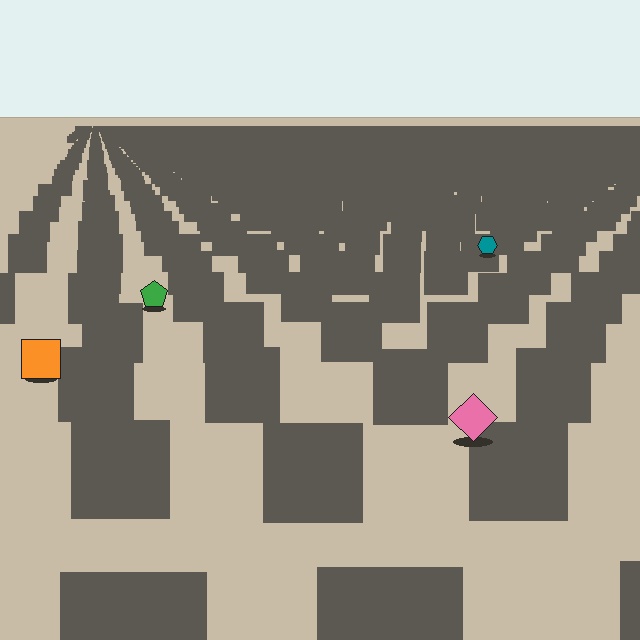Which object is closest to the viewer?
The pink diamond is closest. The texture marks near it are larger and more spread out.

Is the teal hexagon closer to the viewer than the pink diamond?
No. The pink diamond is closer — you can tell from the texture gradient: the ground texture is coarser near it.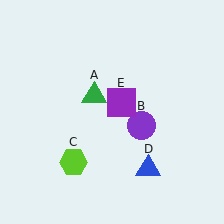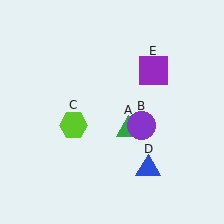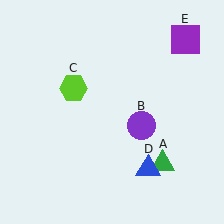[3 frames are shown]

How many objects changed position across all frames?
3 objects changed position: green triangle (object A), lime hexagon (object C), purple square (object E).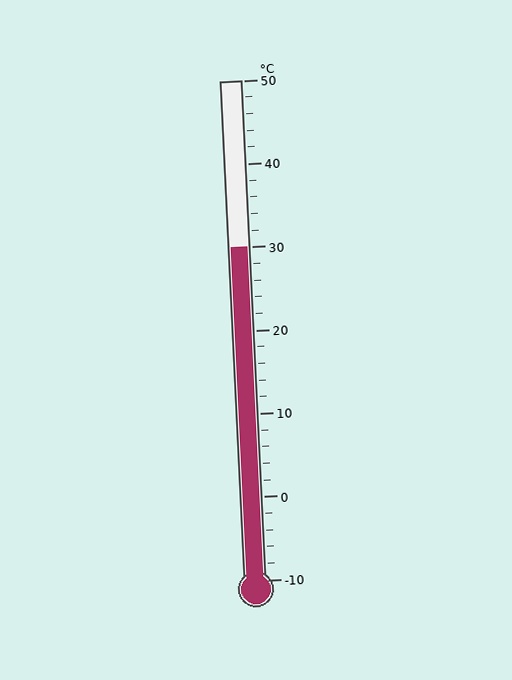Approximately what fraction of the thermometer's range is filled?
The thermometer is filled to approximately 65% of its range.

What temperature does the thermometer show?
The thermometer shows approximately 30°C.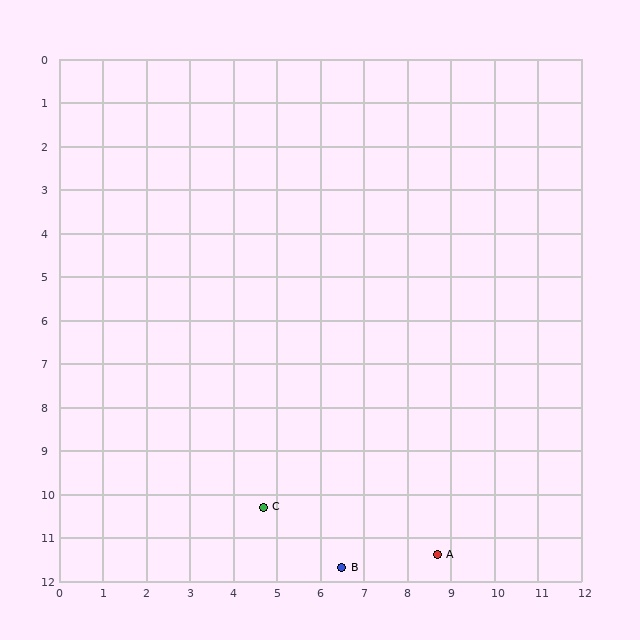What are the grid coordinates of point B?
Point B is at approximately (6.5, 11.7).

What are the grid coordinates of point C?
Point C is at approximately (4.7, 10.3).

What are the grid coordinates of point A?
Point A is at approximately (8.7, 11.4).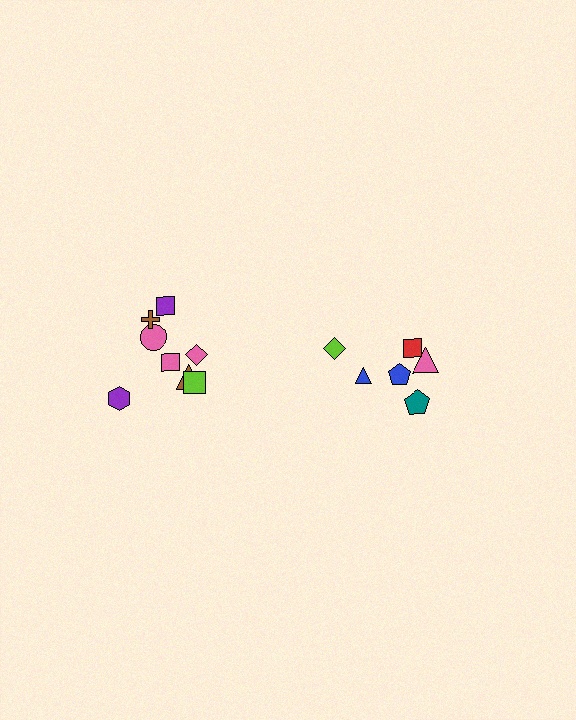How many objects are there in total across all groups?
There are 14 objects.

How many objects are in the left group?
There are 8 objects.